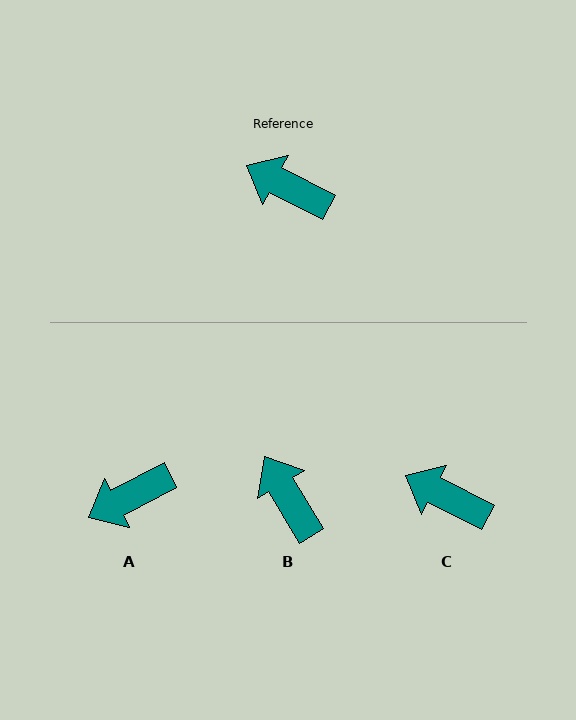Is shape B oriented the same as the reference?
No, it is off by about 32 degrees.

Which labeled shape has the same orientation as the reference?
C.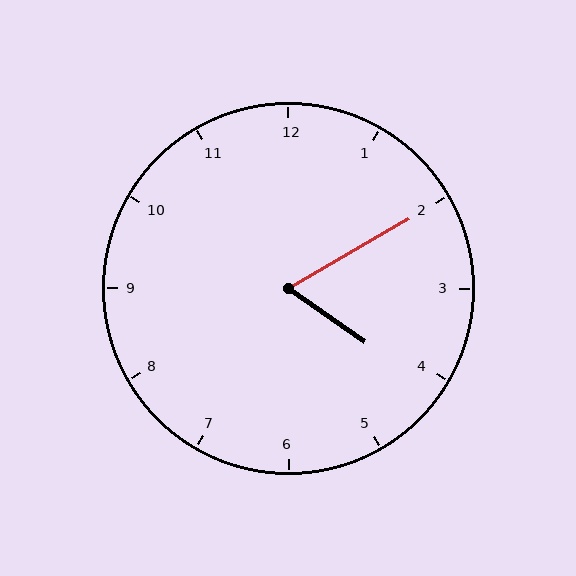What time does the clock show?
4:10.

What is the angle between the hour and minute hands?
Approximately 65 degrees.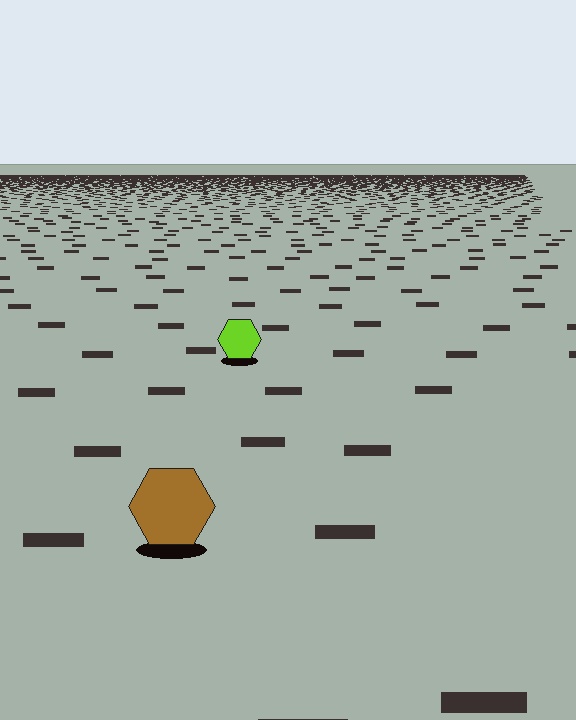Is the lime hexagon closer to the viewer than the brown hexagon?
No. The brown hexagon is closer — you can tell from the texture gradient: the ground texture is coarser near it.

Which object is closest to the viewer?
The brown hexagon is closest. The texture marks near it are larger and more spread out.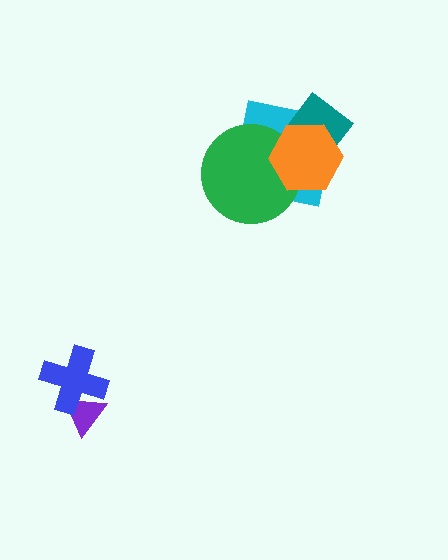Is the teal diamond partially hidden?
Yes, it is partially covered by another shape.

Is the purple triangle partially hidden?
Yes, it is partially covered by another shape.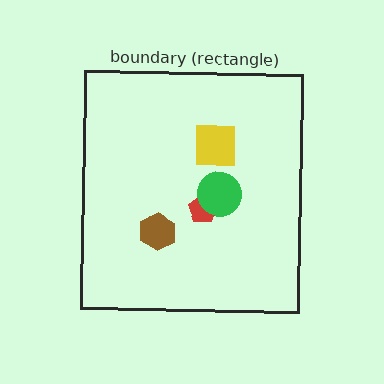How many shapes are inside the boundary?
4 inside, 0 outside.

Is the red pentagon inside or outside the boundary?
Inside.